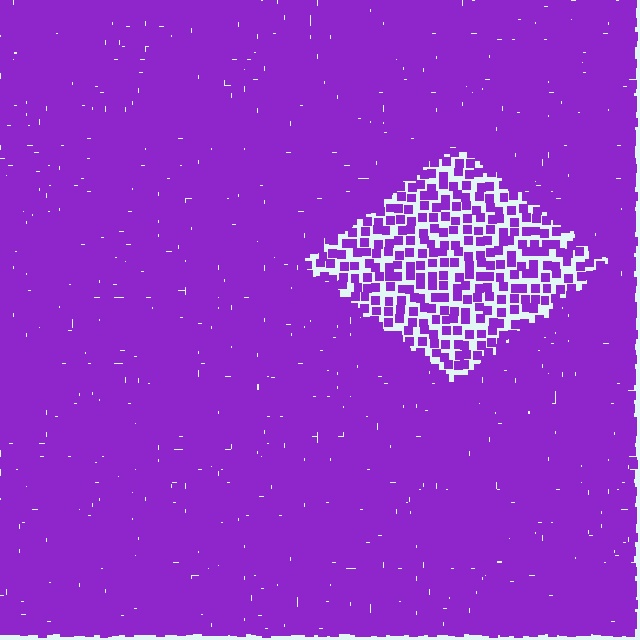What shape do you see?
I see a diamond.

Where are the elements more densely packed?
The elements are more densely packed outside the diamond boundary.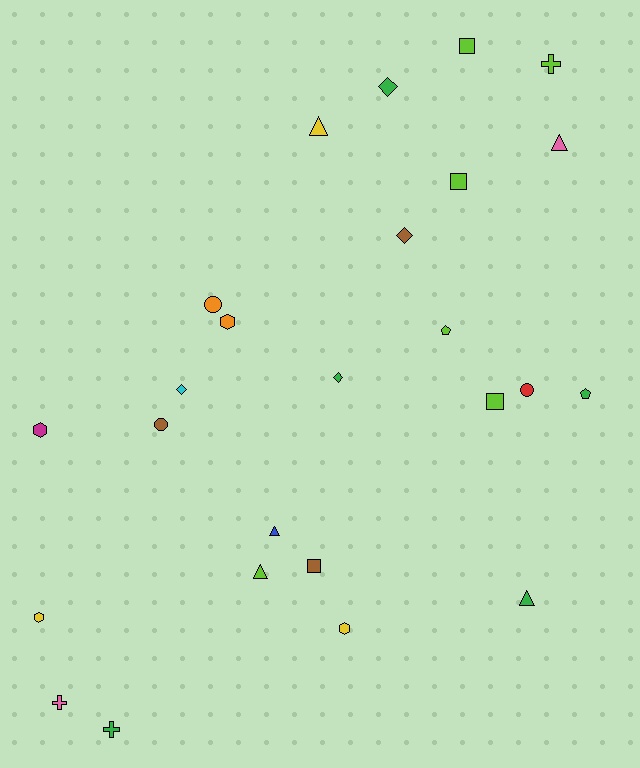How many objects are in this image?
There are 25 objects.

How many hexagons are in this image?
There are 4 hexagons.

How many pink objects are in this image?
There are 2 pink objects.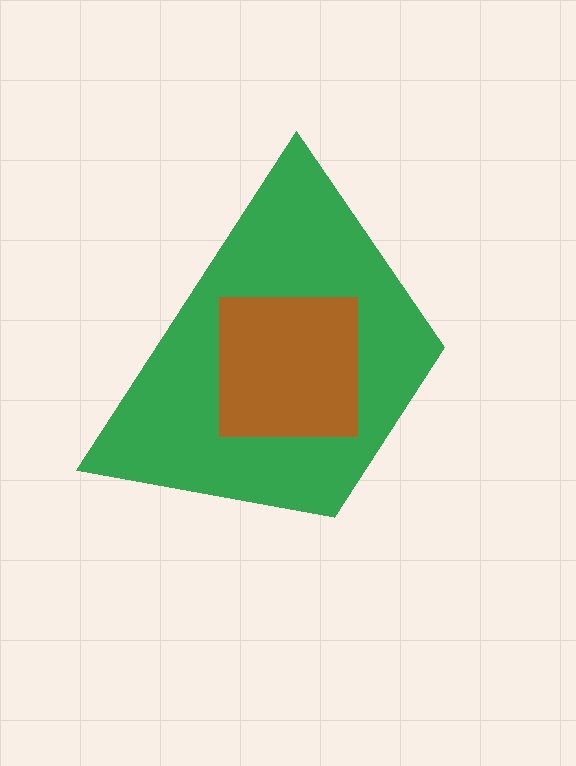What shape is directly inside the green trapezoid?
The brown square.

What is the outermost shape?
The green trapezoid.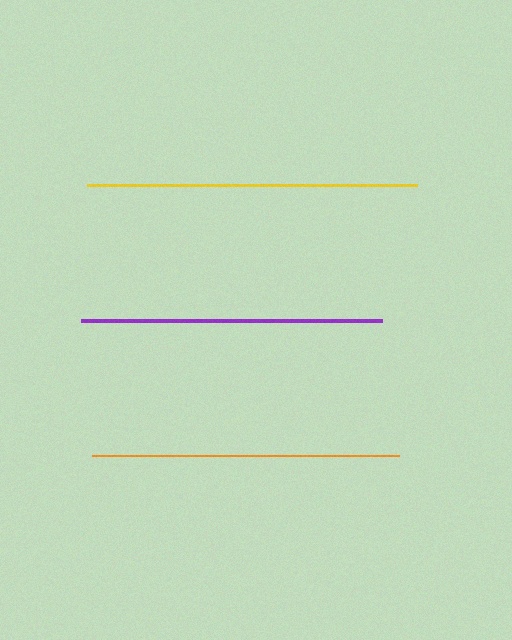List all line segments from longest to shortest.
From longest to shortest: yellow, orange, purple.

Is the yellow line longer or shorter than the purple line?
The yellow line is longer than the purple line.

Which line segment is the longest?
The yellow line is the longest at approximately 330 pixels.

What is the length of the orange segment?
The orange segment is approximately 306 pixels long.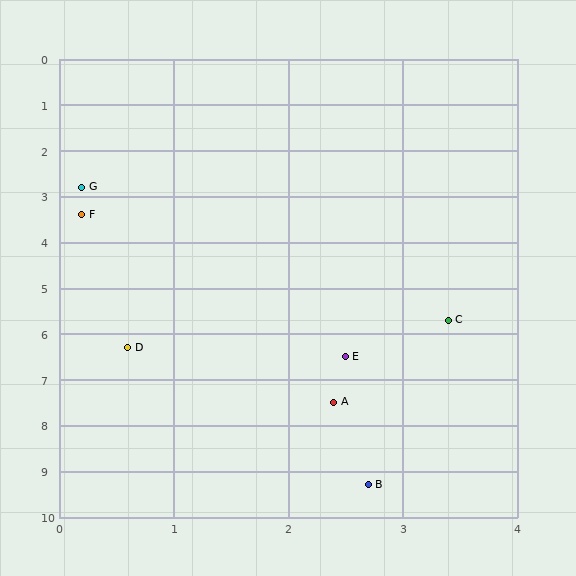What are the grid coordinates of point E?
Point E is at approximately (2.5, 6.5).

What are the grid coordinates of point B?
Point B is at approximately (2.7, 9.3).